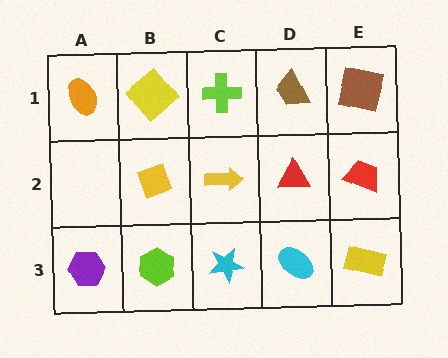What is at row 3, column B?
A lime hexagon.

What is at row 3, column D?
A cyan ellipse.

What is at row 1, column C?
A lime cross.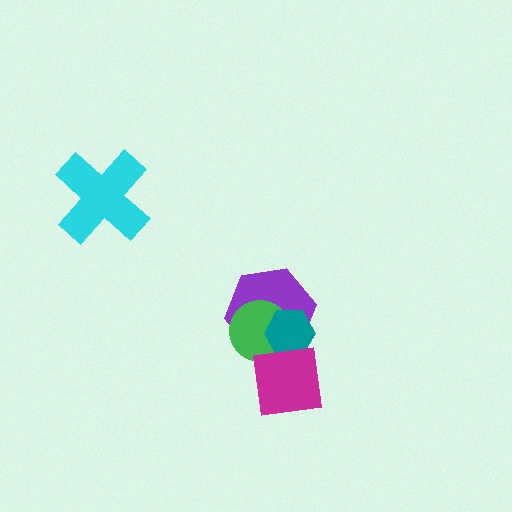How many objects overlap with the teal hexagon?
3 objects overlap with the teal hexagon.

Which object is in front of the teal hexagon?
The magenta square is in front of the teal hexagon.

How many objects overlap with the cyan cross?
0 objects overlap with the cyan cross.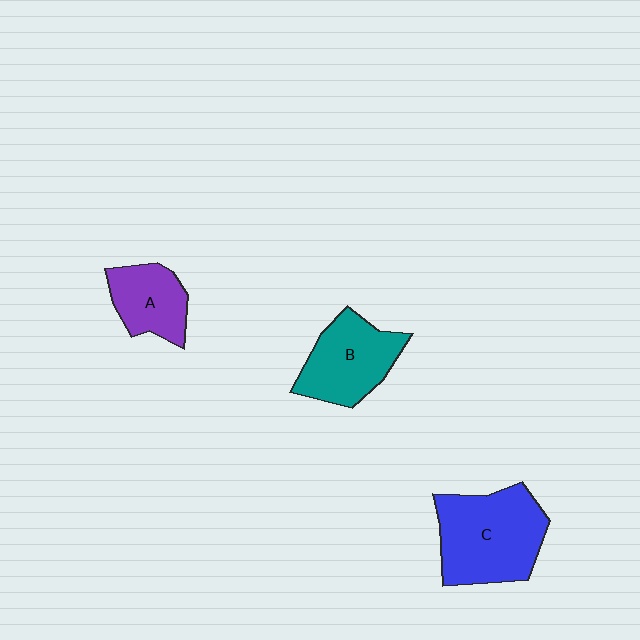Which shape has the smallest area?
Shape A (purple).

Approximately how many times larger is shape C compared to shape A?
Approximately 1.8 times.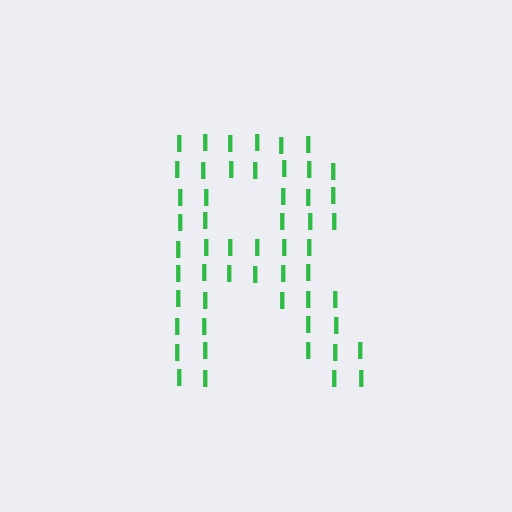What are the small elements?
The small elements are letter I's.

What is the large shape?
The large shape is the letter R.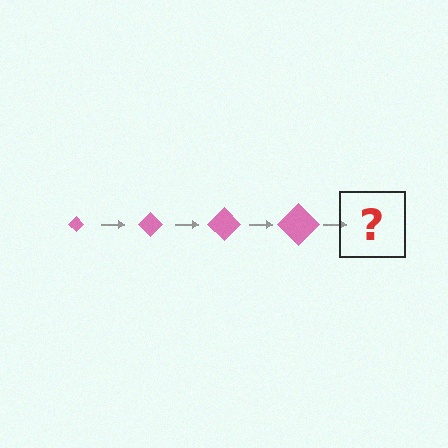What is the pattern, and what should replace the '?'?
The pattern is that the diamond gets progressively larger each step. The '?' should be a pink diamond, larger than the previous one.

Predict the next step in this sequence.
The next step is a pink diamond, larger than the previous one.